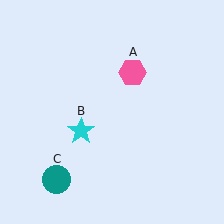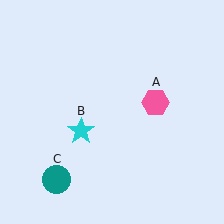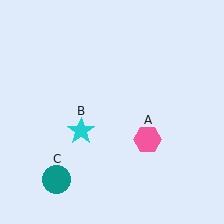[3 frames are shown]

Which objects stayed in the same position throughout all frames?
Cyan star (object B) and teal circle (object C) remained stationary.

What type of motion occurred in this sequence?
The pink hexagon (object A) rotated clockwise around the center of the scene.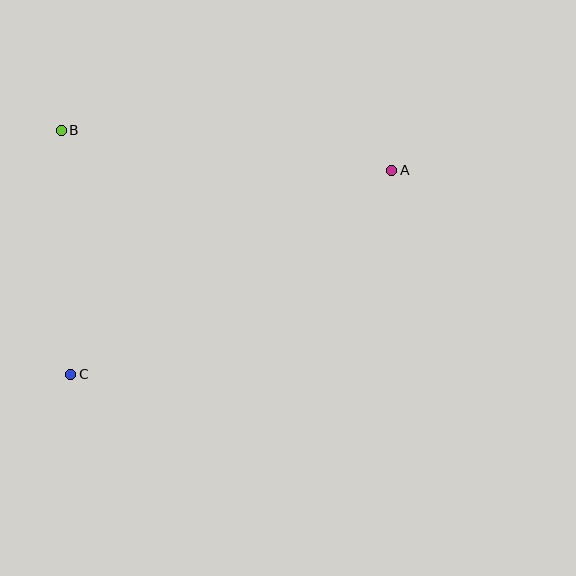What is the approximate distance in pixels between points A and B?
The distance between A and B is approximately 333 pixels.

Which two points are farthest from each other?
Points A and C are farthest from each other.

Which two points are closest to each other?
Points B and C are closest to each other.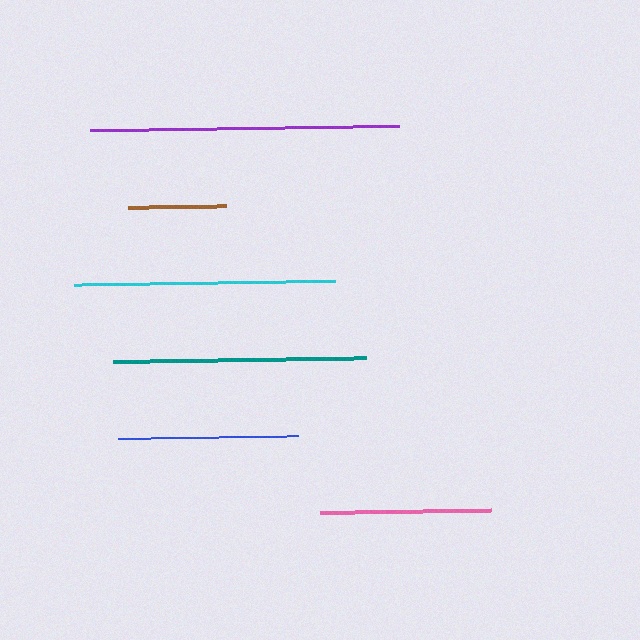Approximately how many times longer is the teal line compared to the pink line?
The teal line is approximately 1.5 times the length of the pink line.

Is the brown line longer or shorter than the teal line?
The teal line is longer than the brown line.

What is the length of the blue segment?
The blue segment is approximately 180 pixels long.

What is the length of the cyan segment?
The cyan segment is approximately 262 pixels long.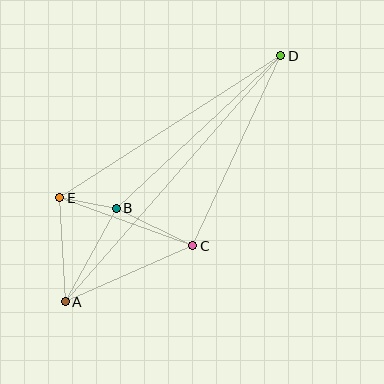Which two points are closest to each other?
Points B and E are closest to each other.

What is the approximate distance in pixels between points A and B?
The distance between A and B is approximately 106 pixels.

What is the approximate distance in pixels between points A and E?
The distance between A and E is approximately 104 pixels.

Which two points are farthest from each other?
Points A and D are farthest from each other.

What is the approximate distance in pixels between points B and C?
The distance between B and C is approximately 85 pixels.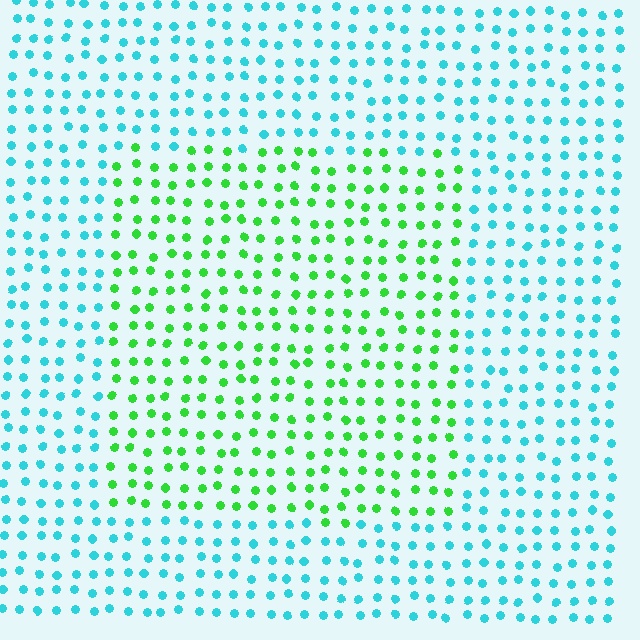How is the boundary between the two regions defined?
The boundary is defined purely by a slight shift in hue (about 61 degrees). Spacing, size, and orientation are identical on both sides.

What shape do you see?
I see a rectangle.